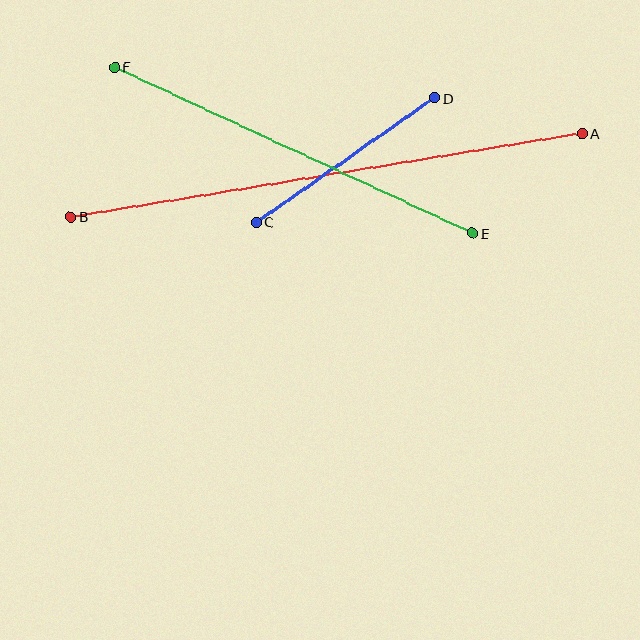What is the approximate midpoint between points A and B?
The midpoint is at approximately (326, 175) pixels.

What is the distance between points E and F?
The distance is approximately 395 pixels.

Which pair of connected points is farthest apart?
Points A and B are farthest apart.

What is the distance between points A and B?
The distance is approximately 518 pixels.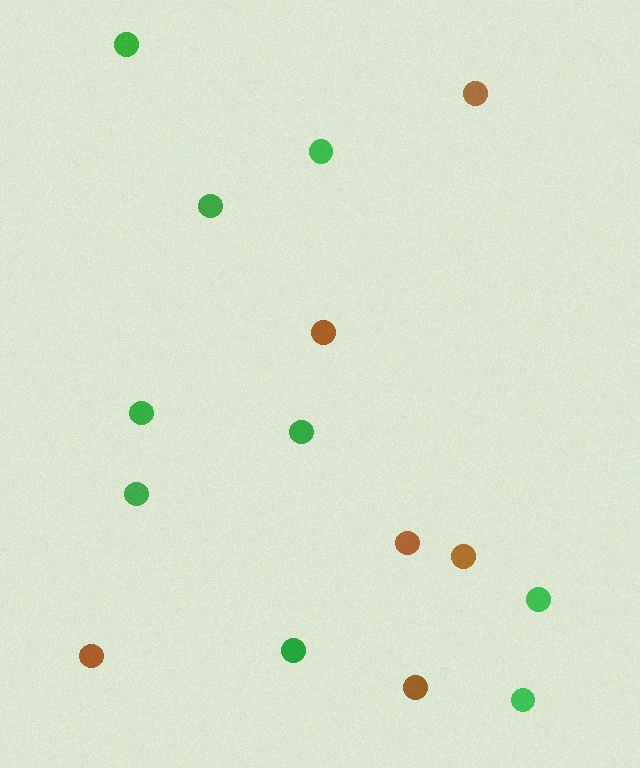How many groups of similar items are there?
There are 2 groups: one group of green circles (9) and one group of brown circles (6).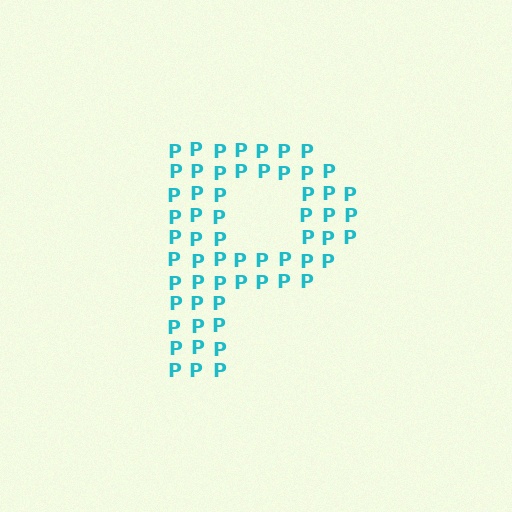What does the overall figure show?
The overall figure shows the letter P.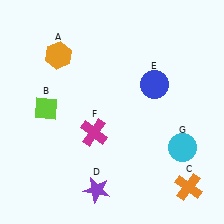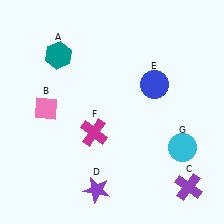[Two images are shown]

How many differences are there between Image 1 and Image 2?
There are 3 differences between the two images.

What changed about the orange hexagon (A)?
In Image 1, A is orange. In Image 2, it changed to teal.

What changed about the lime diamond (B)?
In Image 1, B is lime. In Image 2, it changed to pink.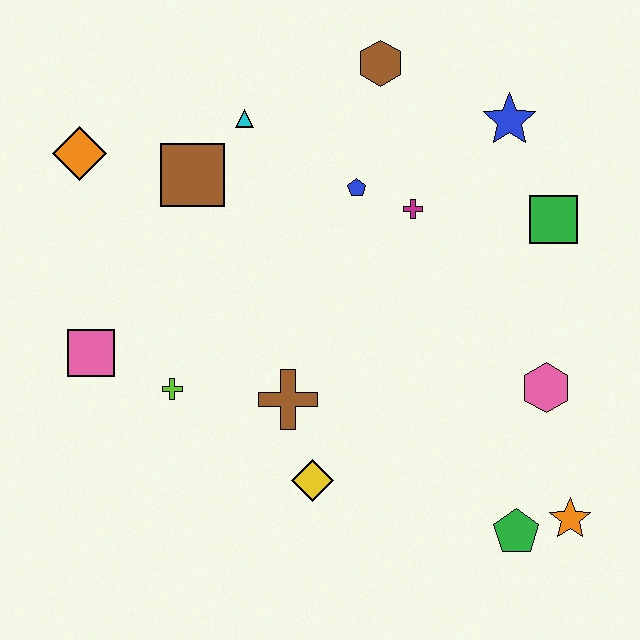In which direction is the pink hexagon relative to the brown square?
The pink hexagon is to the right of the brown square.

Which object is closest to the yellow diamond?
The brown cross is closest to the yellow diamond.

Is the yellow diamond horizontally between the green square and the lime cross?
Yes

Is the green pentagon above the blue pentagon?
No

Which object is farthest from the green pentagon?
The orange diamond is farthest from the green pentagon.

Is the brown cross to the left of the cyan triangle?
No